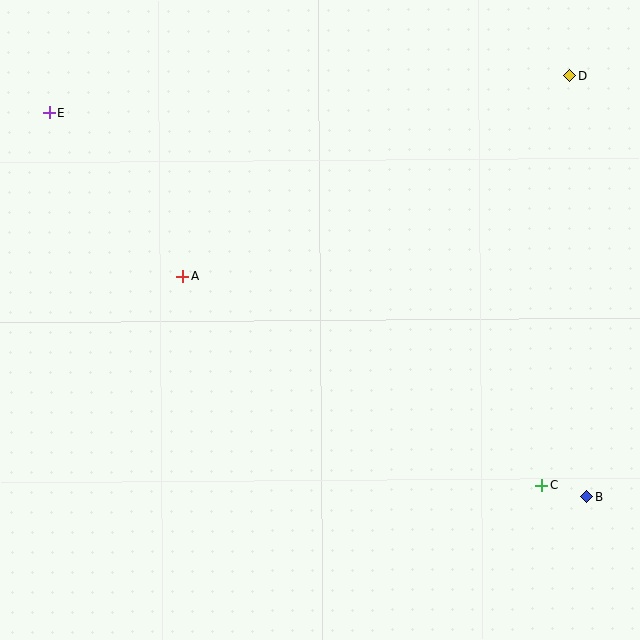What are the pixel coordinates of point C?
Point C is at (542, 485).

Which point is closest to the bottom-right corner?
Point B is closest to the bottom-right corner.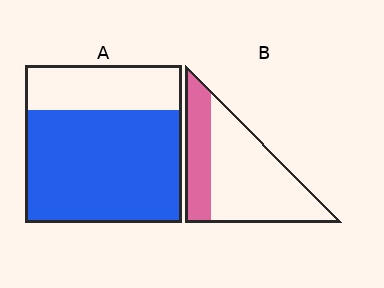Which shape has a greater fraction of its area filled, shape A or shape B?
Shape A.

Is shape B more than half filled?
No.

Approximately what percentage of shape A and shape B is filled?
A is approximately 70% and B is approximately 30%.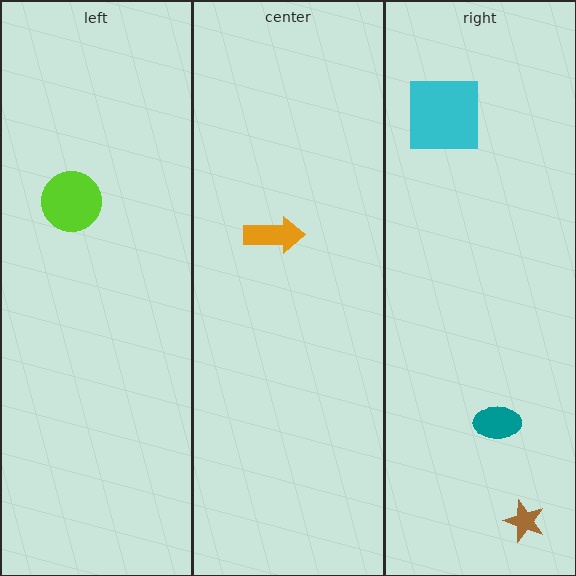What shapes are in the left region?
The lime circle.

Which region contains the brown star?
The right region.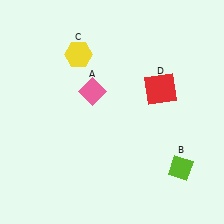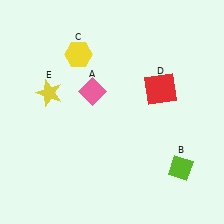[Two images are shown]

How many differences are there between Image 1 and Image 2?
There is 1 difference between the two images.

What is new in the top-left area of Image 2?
A yellow star (E) was added in the top-left area of Image 2.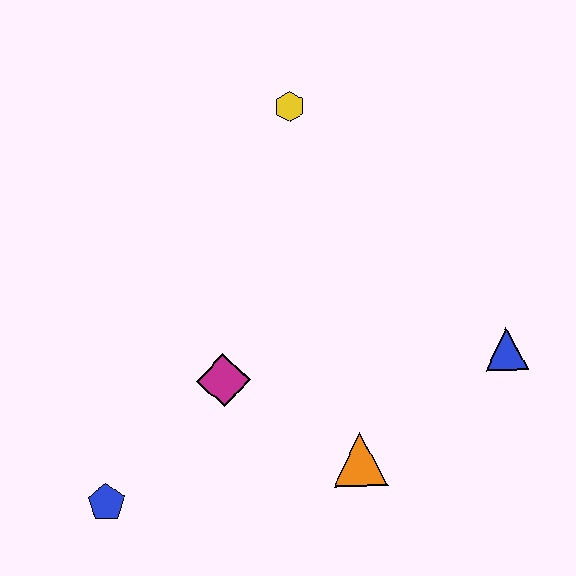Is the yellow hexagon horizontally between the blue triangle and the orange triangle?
No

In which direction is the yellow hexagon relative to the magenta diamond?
The yellow hexagon is above the magenta diamond.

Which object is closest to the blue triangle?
The orange triangle is closest to the blue triangle.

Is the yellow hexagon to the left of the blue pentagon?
No